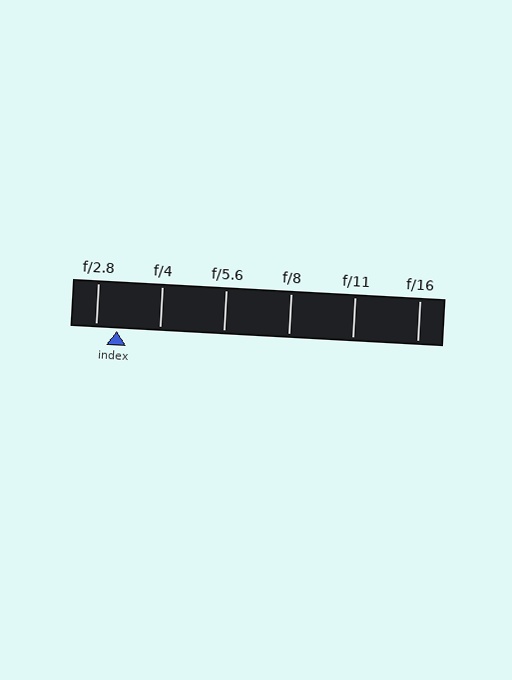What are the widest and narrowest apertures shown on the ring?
The widest aperture shown is f/2.8 and the narrowest is f/16.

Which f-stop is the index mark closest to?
The index mark is closest to f/2.8.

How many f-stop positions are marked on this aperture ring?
There are 6 f-stop positions marked.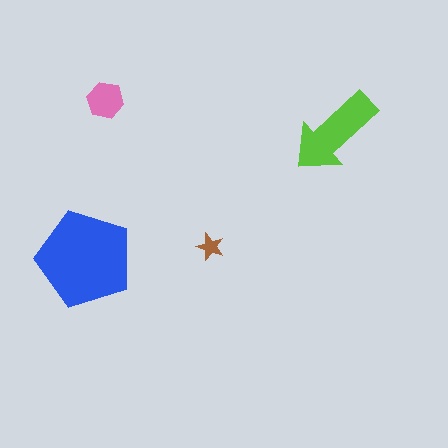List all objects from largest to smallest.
The blue pentagon, the lime arrow, the pink hexagon, the brown star.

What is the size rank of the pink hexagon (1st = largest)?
3rd.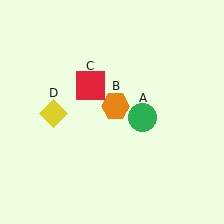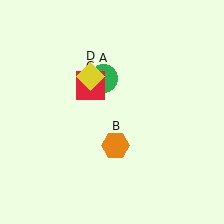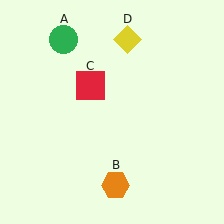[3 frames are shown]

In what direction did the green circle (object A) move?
The green circle (object A) moved up and to the left.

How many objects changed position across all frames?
3 objects changed position: green circle (object A), orange hexagon (object B), yellow diamond (object D).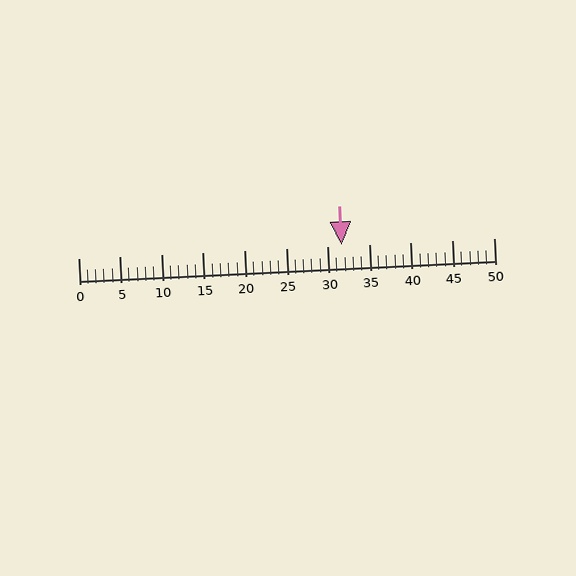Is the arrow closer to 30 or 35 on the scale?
The arrow is closer to 30.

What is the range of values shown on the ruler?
The ruler shows values from 0 to 50.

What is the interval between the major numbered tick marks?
The major tick marks are spaced 5 units apart.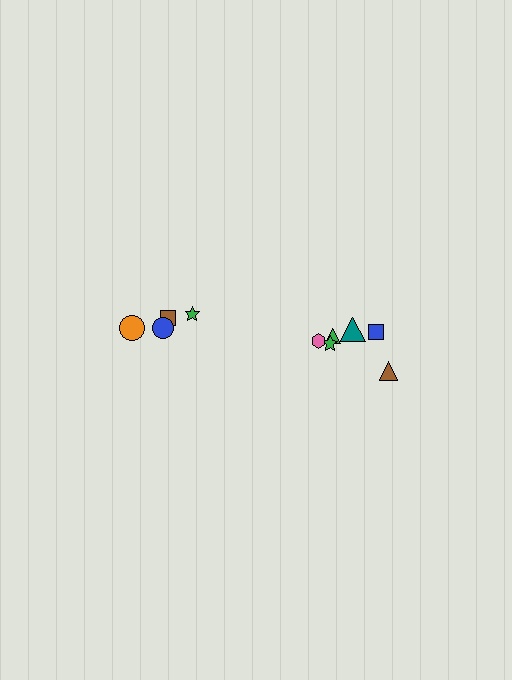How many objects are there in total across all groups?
There are 10 objects.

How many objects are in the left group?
There are 4 objects.